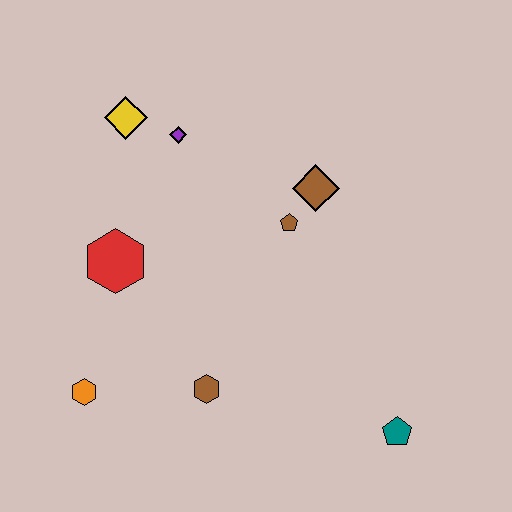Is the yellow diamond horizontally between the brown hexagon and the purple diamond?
No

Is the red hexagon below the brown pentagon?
Yes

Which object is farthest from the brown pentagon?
The orange hexagon is farthest from the brown pentagon.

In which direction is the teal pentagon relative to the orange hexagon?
The teal pentagon is to the right of the orange hexagon.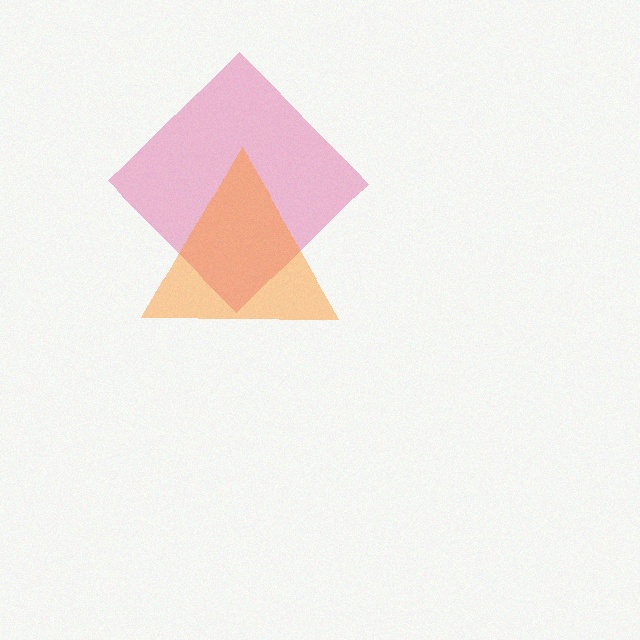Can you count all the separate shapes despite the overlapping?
Yes, there are 2 separate shapes.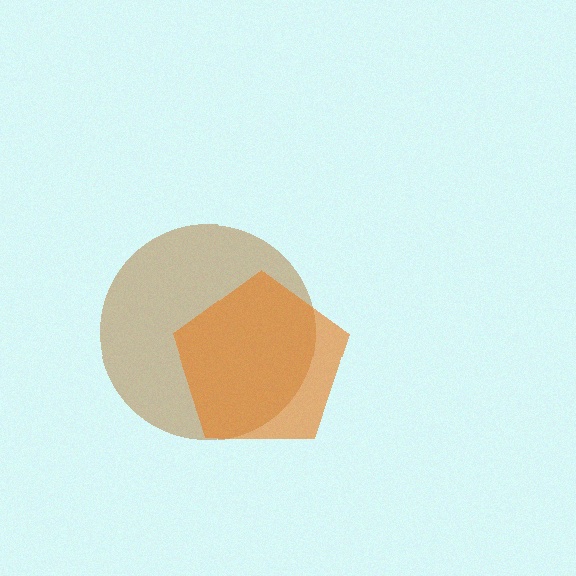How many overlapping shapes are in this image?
There are 2 overlapping shapes in the image.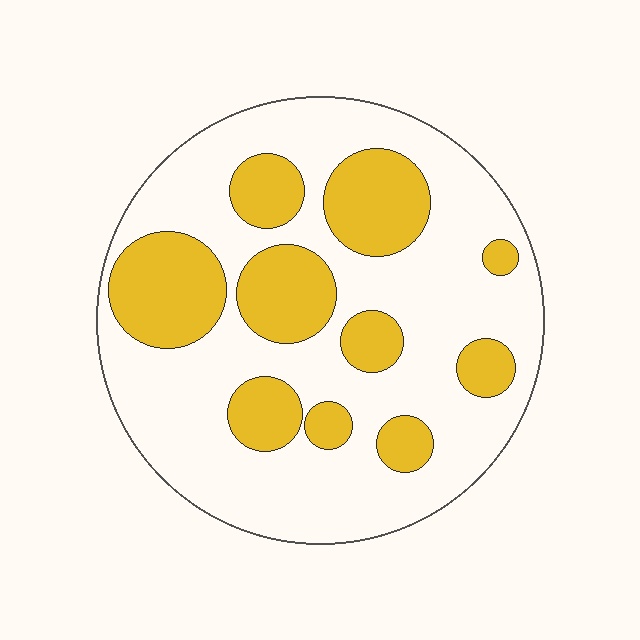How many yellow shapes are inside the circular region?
10.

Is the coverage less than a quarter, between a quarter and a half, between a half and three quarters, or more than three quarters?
Between a quarter and a half.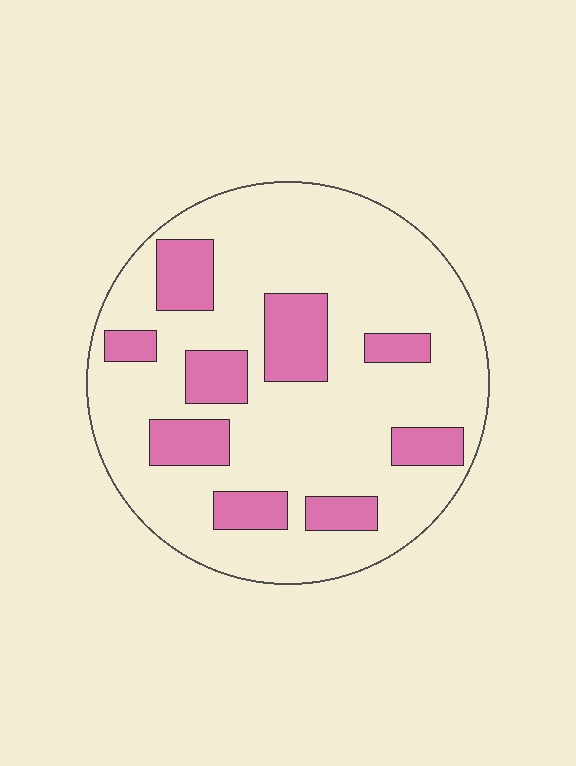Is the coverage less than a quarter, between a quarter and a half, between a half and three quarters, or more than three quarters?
Less than a quarter.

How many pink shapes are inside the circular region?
9.